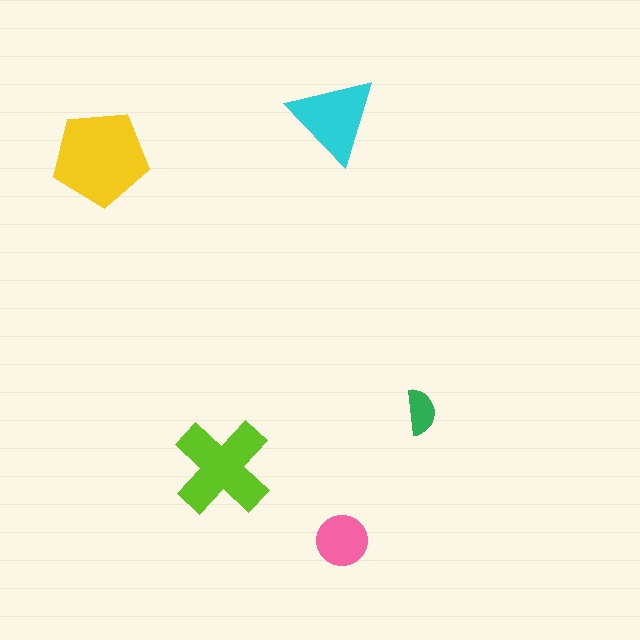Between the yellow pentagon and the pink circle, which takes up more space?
The yellow pentagon.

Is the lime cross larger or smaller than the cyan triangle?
Larger.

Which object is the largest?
The yellow pentagon.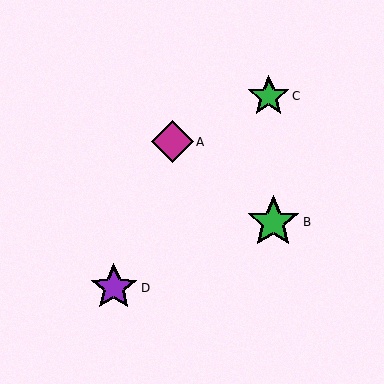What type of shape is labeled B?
Shape B is a green star.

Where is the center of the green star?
The center of the green star is at (269, 96).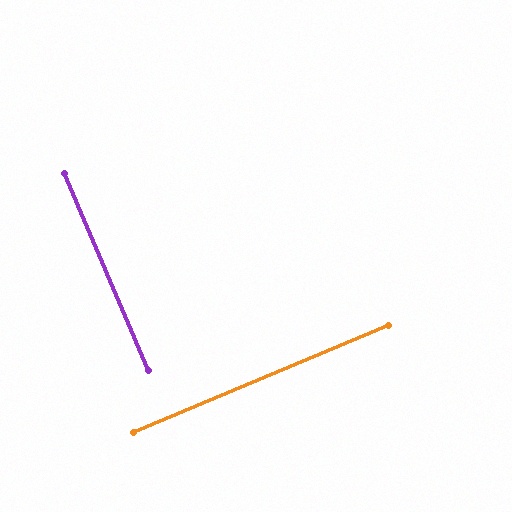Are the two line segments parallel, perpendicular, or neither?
Perpendicular — they meet at approximately 90°.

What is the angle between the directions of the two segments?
Approximately 90 degrees.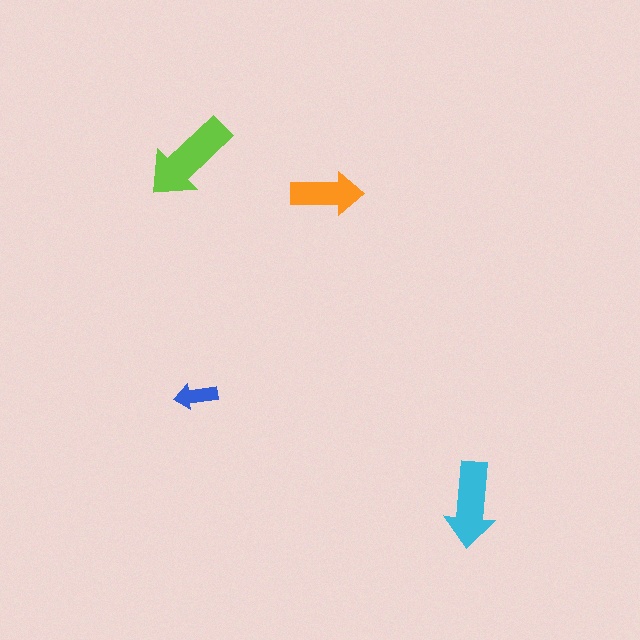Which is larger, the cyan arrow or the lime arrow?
The lime one.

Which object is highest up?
The lime arrow is topmost.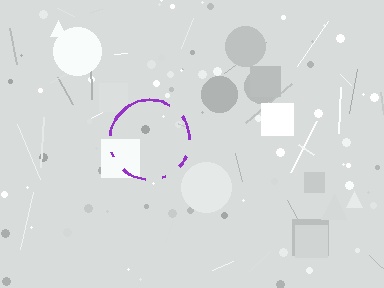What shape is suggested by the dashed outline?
The dashed outline suggests a circle.